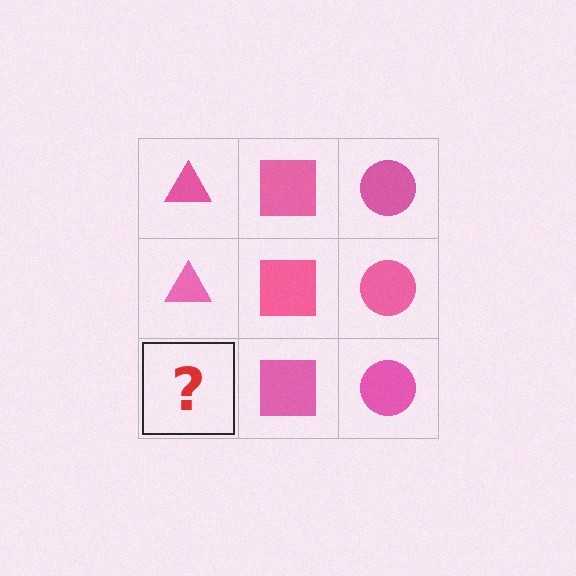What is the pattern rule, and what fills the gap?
The rule is that each column has a consistent shape. The gap should be filled with a pink triangle.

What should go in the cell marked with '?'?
The missing cell should contain a pink triangle.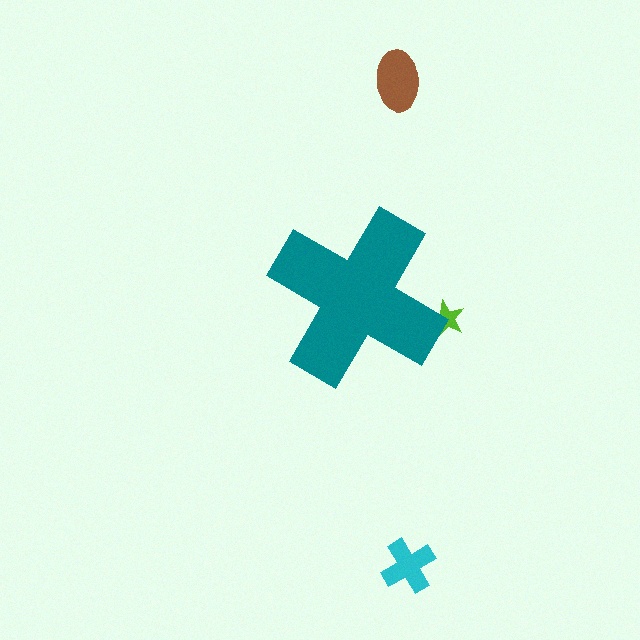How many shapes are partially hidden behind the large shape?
1 shape is partially hidden.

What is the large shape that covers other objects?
A teal cross.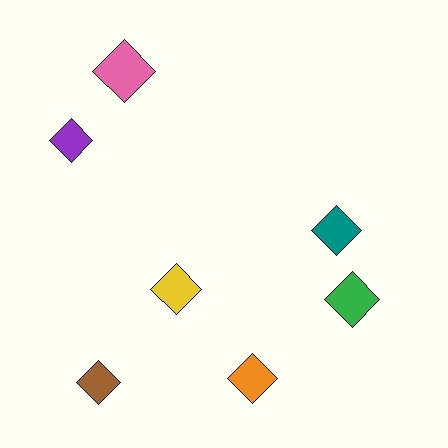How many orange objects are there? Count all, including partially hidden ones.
There is 1 orange object.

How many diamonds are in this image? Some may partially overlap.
There are 7 diamonds.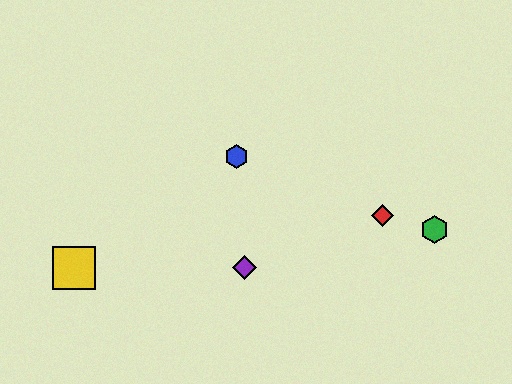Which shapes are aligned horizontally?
The yellow square, the purple diamond are aligned horizontally.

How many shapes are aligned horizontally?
2 shapes (the yellow square, the purple diamond) are aligned horizontally.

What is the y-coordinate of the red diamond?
The red diamond is at y≈216.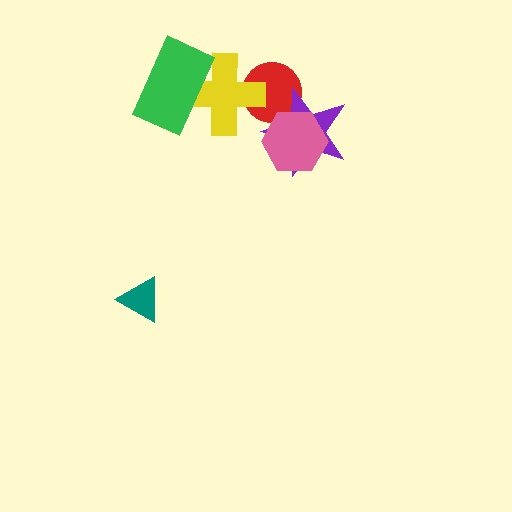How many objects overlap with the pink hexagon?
2 objects overlap with the pink hexagon.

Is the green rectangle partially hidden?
No, no other shape covers it.